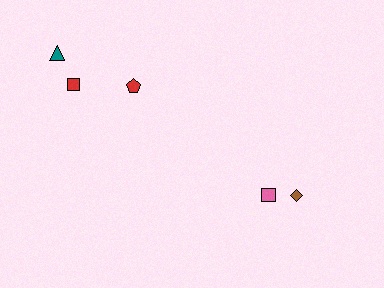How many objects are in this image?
There are 5 objects.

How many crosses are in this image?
There are no crosses.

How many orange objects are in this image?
There are no orange objects.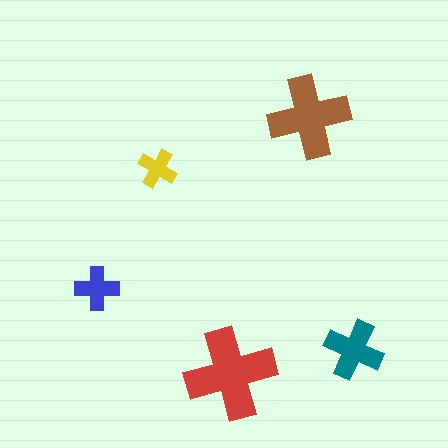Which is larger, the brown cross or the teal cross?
The brown one.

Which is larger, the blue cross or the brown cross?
The brown one.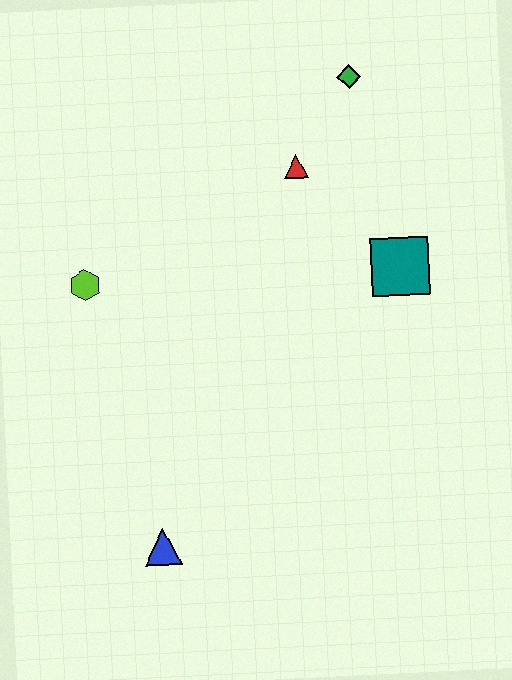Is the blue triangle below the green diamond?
Yes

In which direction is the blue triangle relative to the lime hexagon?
The blue triangle is below the lime hexagon.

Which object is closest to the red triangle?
The green diamond is closest to the red triangle.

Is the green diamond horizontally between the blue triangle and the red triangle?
No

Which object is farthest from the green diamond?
The blue triangle is farthest from the green diamond.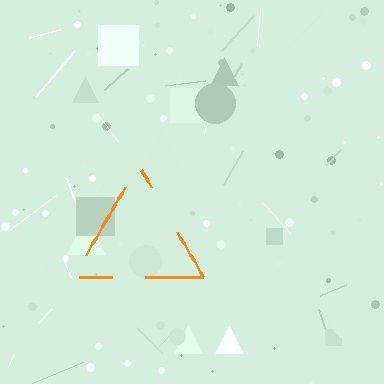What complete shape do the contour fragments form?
The contour fragments form a triangle.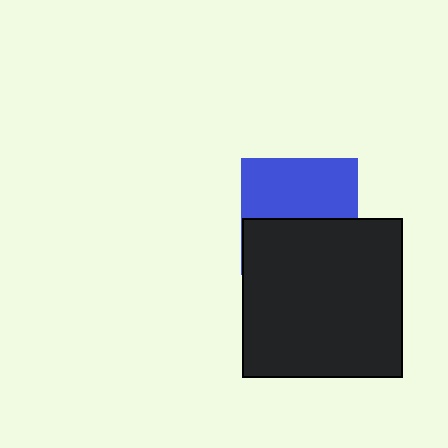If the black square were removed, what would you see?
You would see the complete blue square.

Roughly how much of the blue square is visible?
About half of it is visible (roughly 51%).